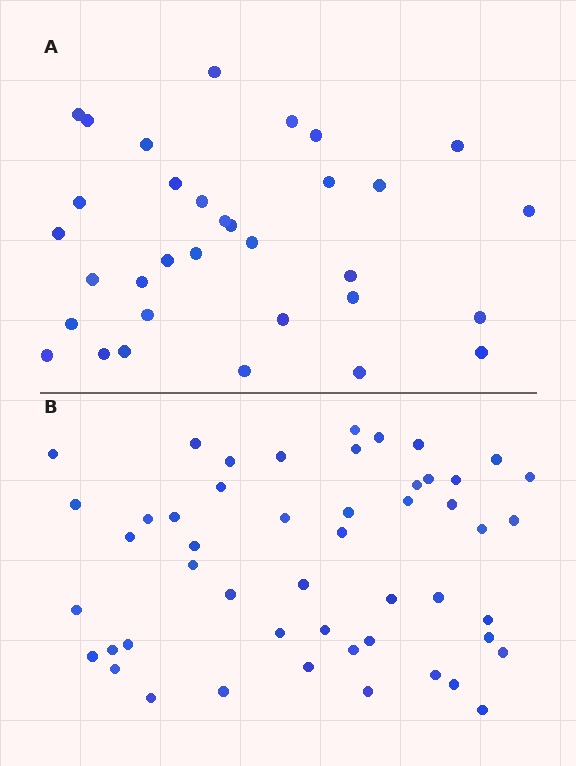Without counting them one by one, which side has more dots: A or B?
Region B (the bottom region) has more dots.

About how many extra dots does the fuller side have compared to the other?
Region B has approximately 15 more dots than region A.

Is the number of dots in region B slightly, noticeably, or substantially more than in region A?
Region B has substantially more. The ratio is roughly 1.5 to 1.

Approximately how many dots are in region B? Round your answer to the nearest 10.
About 50 dots.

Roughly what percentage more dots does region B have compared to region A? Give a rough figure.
About 50% more.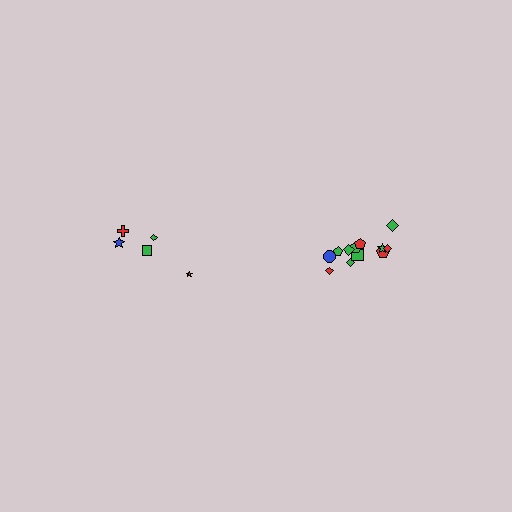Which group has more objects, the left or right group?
The right group.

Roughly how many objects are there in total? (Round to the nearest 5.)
Roughly 15 objects in total.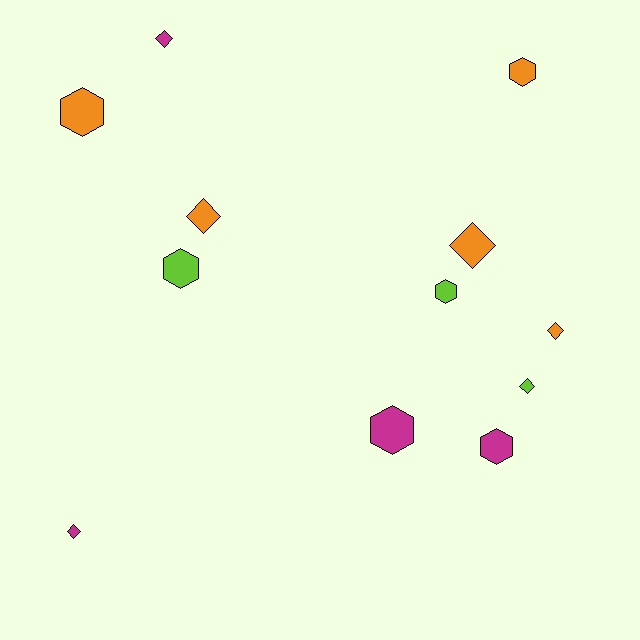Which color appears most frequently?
Orange, with 5 objects.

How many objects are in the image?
There are 12 objects.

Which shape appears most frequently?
Hexagon, with 6 objects.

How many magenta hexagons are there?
There are 2 magenta hexagons.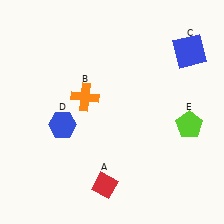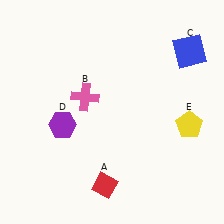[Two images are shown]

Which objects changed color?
B changed from orange to pink. D changed from blue to purple. E changed from lime to yellow.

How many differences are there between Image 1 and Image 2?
There are 3 differences between the two images.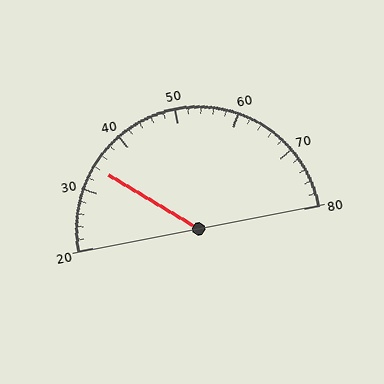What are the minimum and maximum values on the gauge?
The gauge ranges from 20 to 80.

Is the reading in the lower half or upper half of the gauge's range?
The reading is in the lower half of the range (20 to 80).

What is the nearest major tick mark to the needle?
The nearest major tick mark is 30.